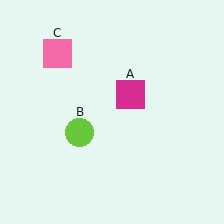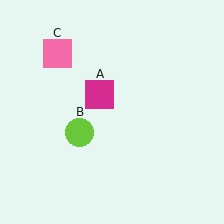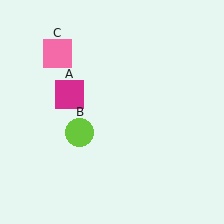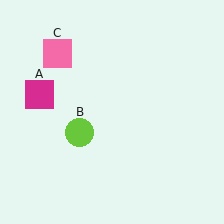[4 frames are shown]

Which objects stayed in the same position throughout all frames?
Lime circle (object B) and pink square (object C) remained stationary.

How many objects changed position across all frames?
1 object changed position: magenta square (object A).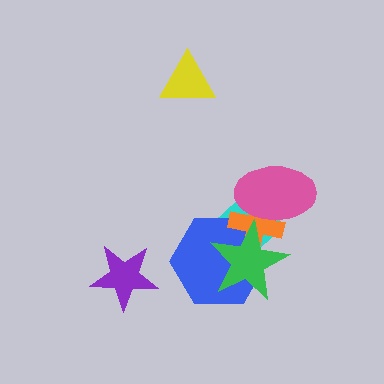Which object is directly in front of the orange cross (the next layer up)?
The pink ellipse is directly in front of the orange cross.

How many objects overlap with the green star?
4 objects overlap with the green star.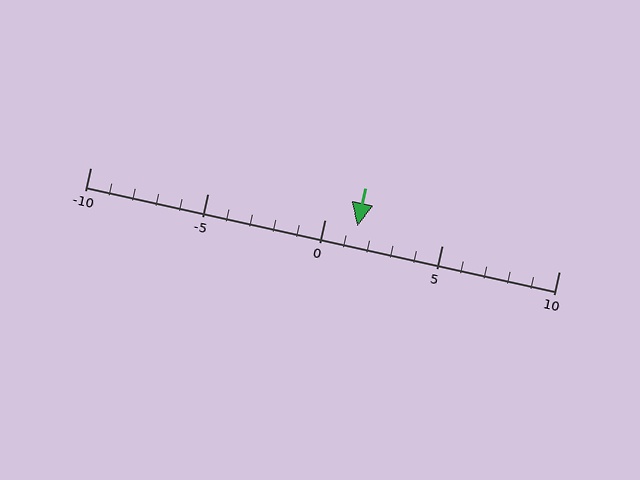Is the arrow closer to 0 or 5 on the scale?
The arrow is closer to 0.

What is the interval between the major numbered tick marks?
The major tick marks are spaced 5 units apart.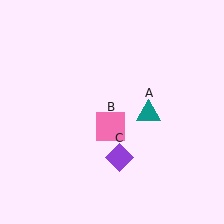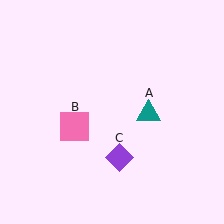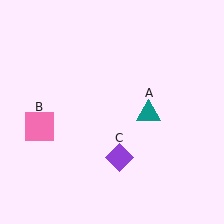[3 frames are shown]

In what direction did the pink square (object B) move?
The pink square (object B) moved left.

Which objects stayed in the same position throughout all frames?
Teal triangle (object A) and purple diamond (object C) remained stationary.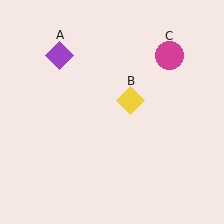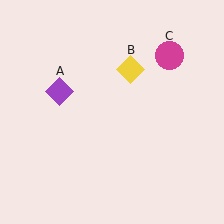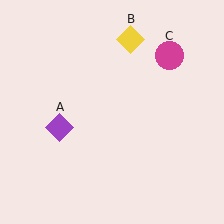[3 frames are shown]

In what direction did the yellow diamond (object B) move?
The yellow diamond (object B) moved up.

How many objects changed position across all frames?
2 objects changed position: purple diamond (object A), yellow diamond (object B).